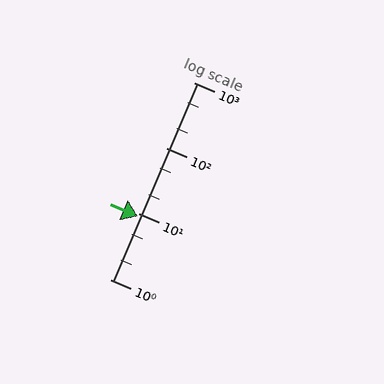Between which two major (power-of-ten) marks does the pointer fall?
The pointer is between 1 and 10.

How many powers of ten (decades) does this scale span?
The scale spans 3 decades, from 1 to 1000.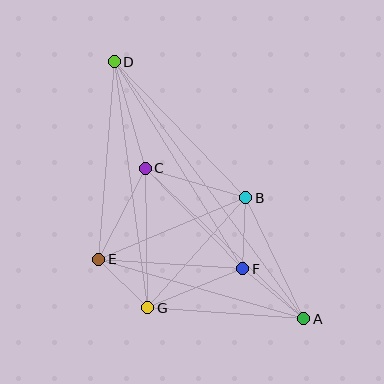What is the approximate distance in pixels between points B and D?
The distance between B and D is approximately 190 pixels.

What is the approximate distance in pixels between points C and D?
The distance between C and D is approximately 111 pixels.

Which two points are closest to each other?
Points E and G are closest to each other.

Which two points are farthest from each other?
Points A and D are farthest from each other.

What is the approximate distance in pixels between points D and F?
The distance between D and F is approximately 244 pixels.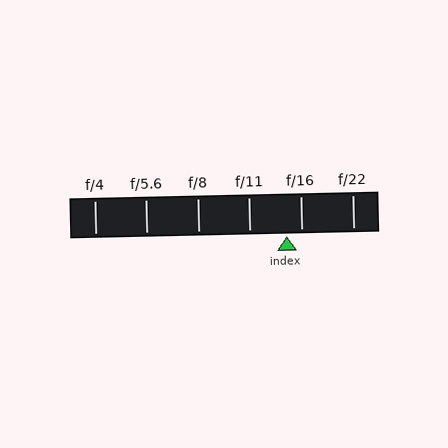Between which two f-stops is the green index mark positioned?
The index mark is between f/11 and f/16.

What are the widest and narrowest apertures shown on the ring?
The widest aperture shown is f/4 and the narrowest is f/22.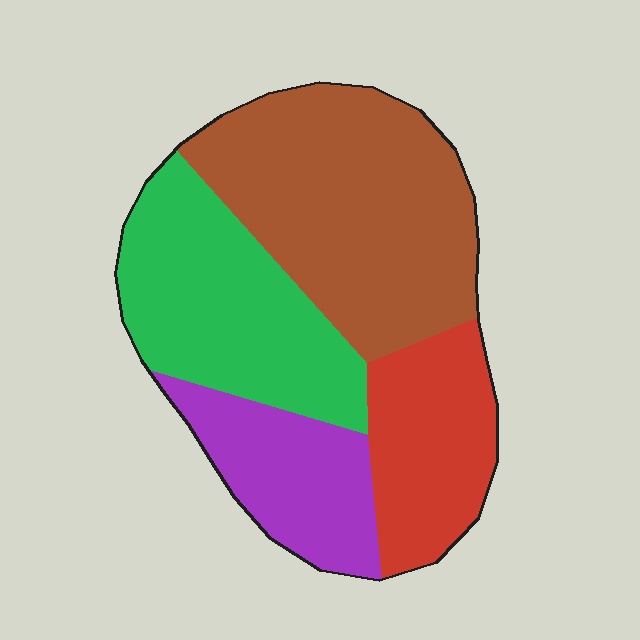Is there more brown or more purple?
Brown.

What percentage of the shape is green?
Green covers around 25% of the shape.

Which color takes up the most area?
Brown, at roughly 40%.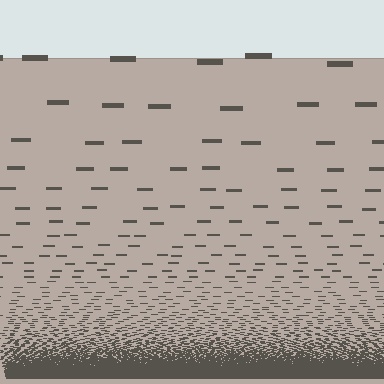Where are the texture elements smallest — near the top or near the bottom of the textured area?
Near the bottom.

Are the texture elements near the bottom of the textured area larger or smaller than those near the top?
Smaller. The gradient is inverted — elements near the bottom are smaller and denser.